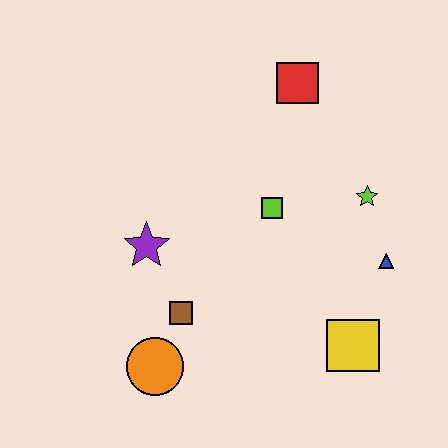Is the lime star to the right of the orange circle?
Yes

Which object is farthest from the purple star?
The blue triangle is farthest from the purple star.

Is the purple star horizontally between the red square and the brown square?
No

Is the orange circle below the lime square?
Yes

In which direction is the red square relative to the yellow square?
The red square is above the yellow square.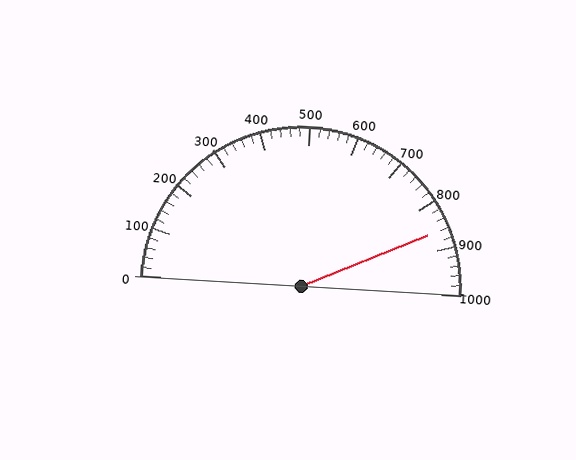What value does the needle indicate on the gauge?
The needle indicates approximately 860.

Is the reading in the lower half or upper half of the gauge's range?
The reading is in the upper half of the range (0 to 1000).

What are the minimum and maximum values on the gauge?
The gauge ranges from 0 to 1000.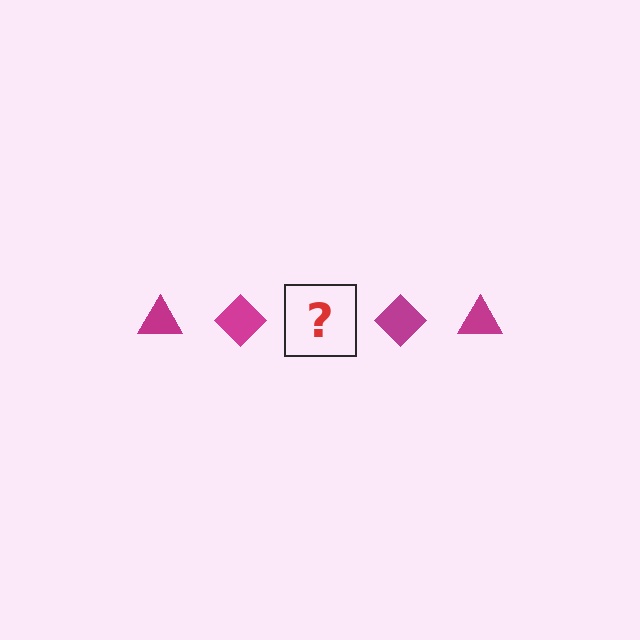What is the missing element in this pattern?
The missing element is a magenta triangle.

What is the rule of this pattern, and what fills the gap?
The rule is that the pattern cycles through triangle, diamond shapes in magenta. The gap should be filled with a magenta triangle.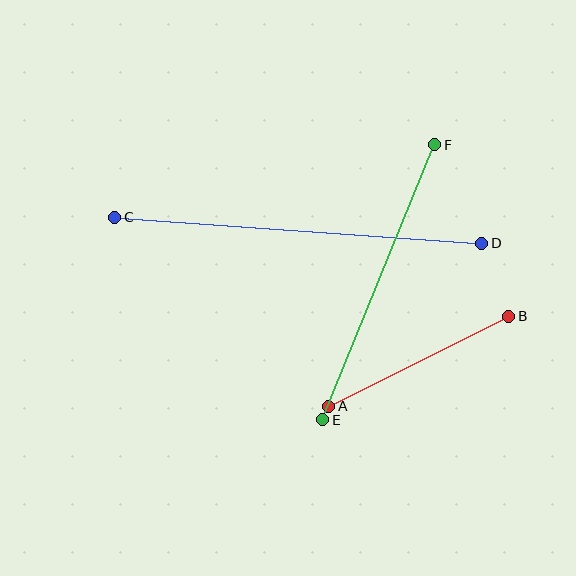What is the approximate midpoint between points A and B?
The midpoint is at approximately (419, 361) pixels.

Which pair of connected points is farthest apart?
Points C and D are farthest apart.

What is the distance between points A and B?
The distance is approximately 202 pixels.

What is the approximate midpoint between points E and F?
The midpoint is at approximately (379, 282) pixels.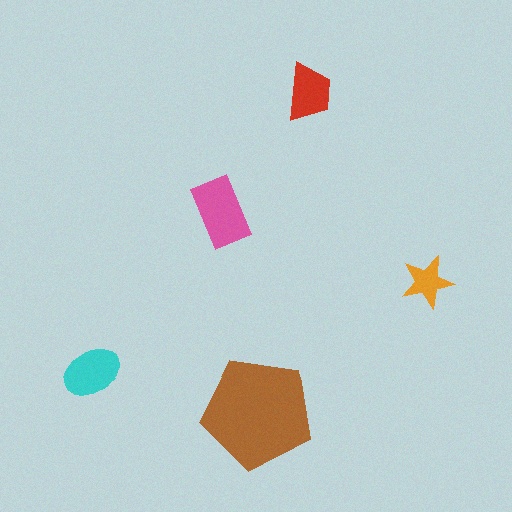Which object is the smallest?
The orange star.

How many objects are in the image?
There are 5 objects in the image.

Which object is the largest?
The brown pentagon.